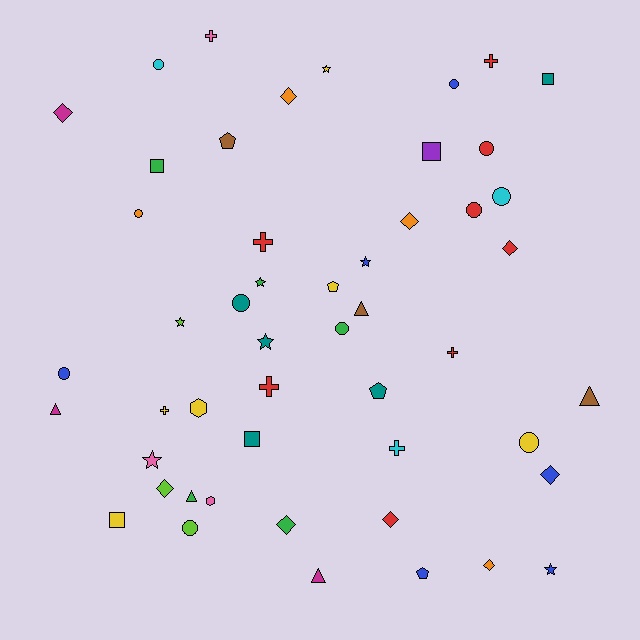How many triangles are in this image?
There are 5 triangles.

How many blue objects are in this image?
There are 6 blue objects.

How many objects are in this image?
There are 50 objects.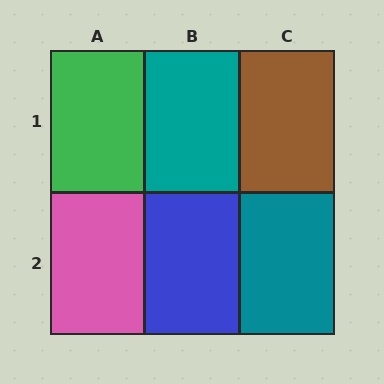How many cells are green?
1 cell is green.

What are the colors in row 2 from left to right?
Pink, blue, teal.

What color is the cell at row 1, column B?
Teal.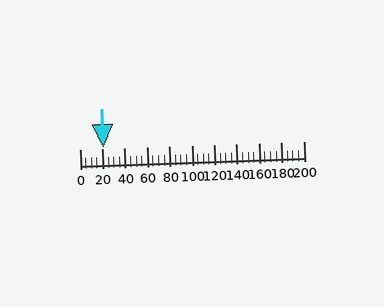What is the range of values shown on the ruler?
The ruler shows values from 0 to 200.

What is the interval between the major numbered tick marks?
The major tick marks are spaced 20 units apart.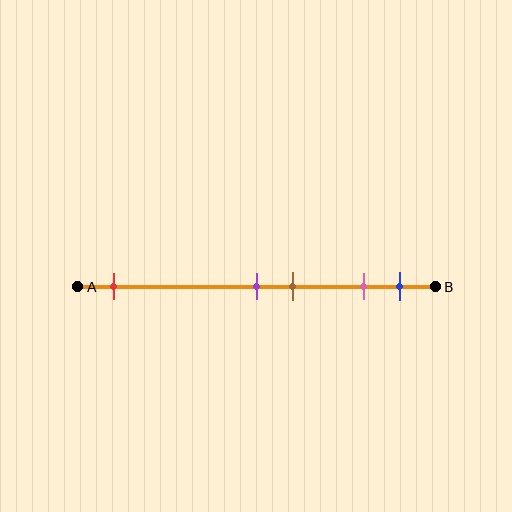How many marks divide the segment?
There are 5 marks dividing the segment.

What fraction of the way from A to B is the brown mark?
The brown mark is approximately 60% (0.6) of the way from A to B.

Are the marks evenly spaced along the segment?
No, the marks are not evenly spaced.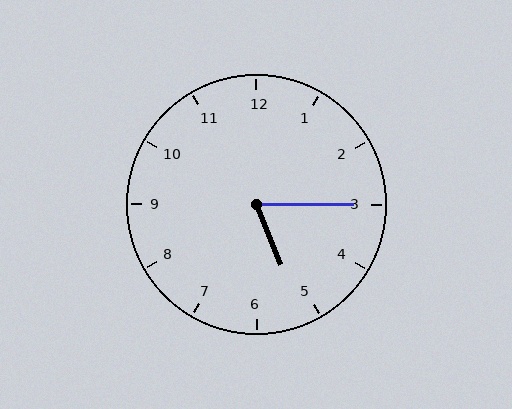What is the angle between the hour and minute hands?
Approximately 68 degrees.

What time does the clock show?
5:15.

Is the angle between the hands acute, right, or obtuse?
It is acute.